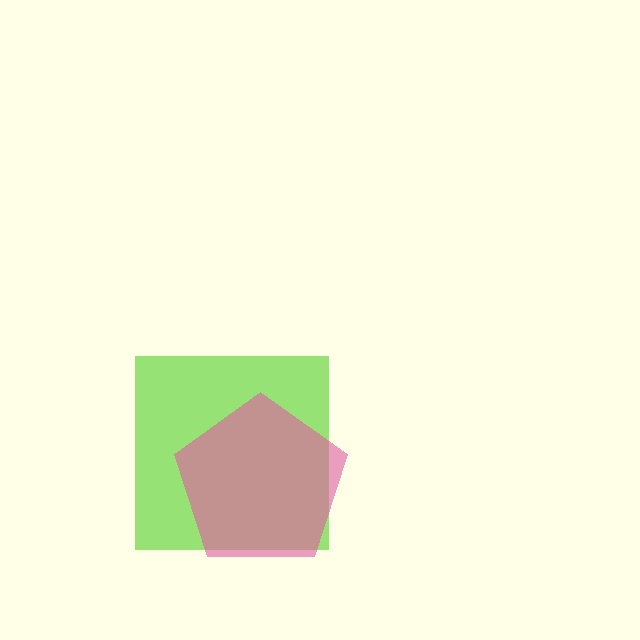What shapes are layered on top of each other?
The layered shapes are: a lime square, a pink pentagon.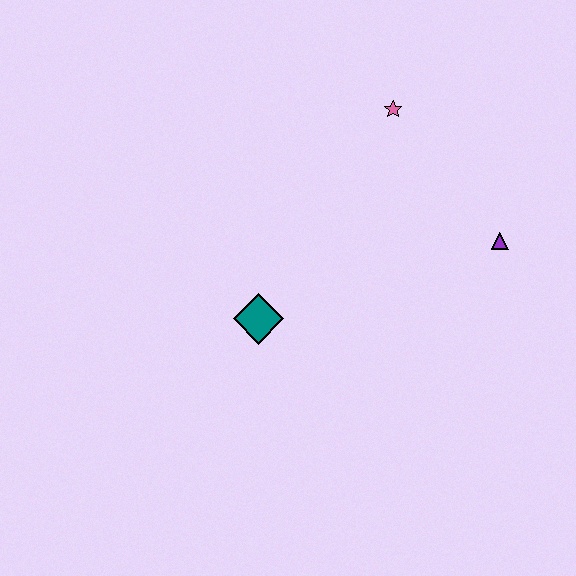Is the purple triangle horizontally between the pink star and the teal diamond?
No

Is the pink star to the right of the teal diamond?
Yes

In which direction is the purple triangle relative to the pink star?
The purple triangle is below the pink star.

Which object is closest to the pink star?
The purple triangle is closest to the pink star.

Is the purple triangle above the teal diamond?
Yes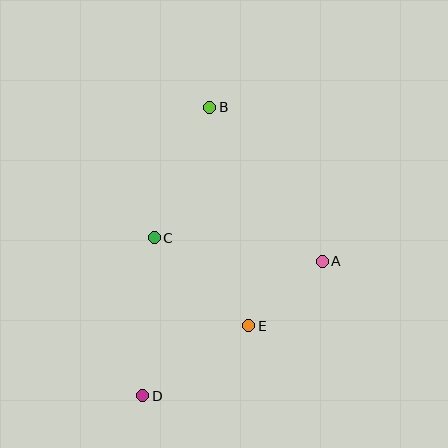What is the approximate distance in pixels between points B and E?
The distance between B and E is approximately 222 pixels.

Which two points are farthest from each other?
Points B and D are farthest from each other.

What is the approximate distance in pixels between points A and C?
The distance between A and C is approximately 170 pixels.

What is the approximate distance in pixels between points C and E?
The distance between C and E is approximately 129 pixels.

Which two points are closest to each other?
Points A and E are closest to each other.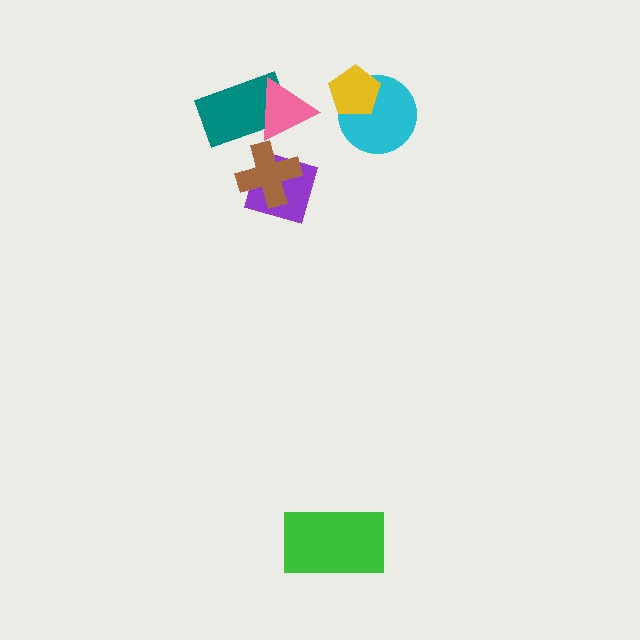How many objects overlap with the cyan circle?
1 object overlaps with the cyan circle.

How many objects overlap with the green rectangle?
0 objects overlap with the green rectangle.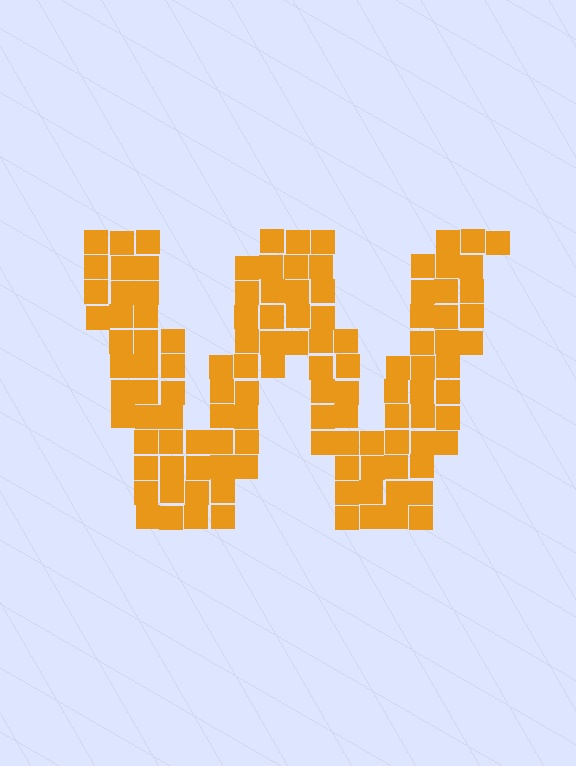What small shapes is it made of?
It is made of small squares.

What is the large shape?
The large shape is the letter W.